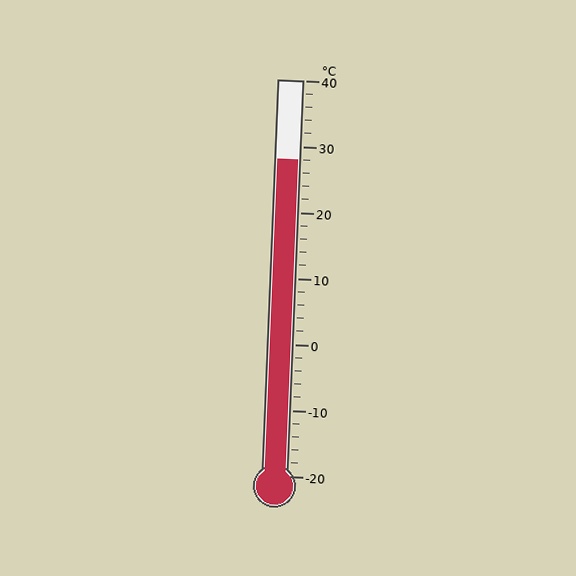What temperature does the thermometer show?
The thermometer shows approximately 28°C.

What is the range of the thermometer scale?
The thermometer scale ranges from -20°C to 40°C.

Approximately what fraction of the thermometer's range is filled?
The thermometer is filled to approximately 80% of its range.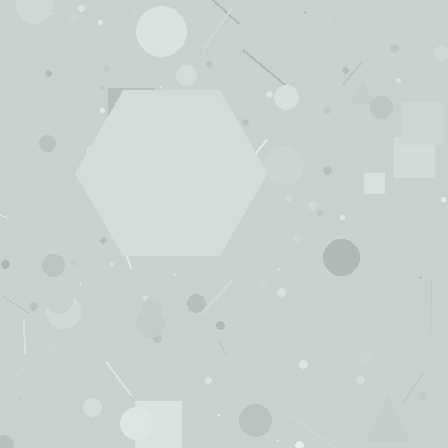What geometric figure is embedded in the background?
A hexagon is embedded in the background.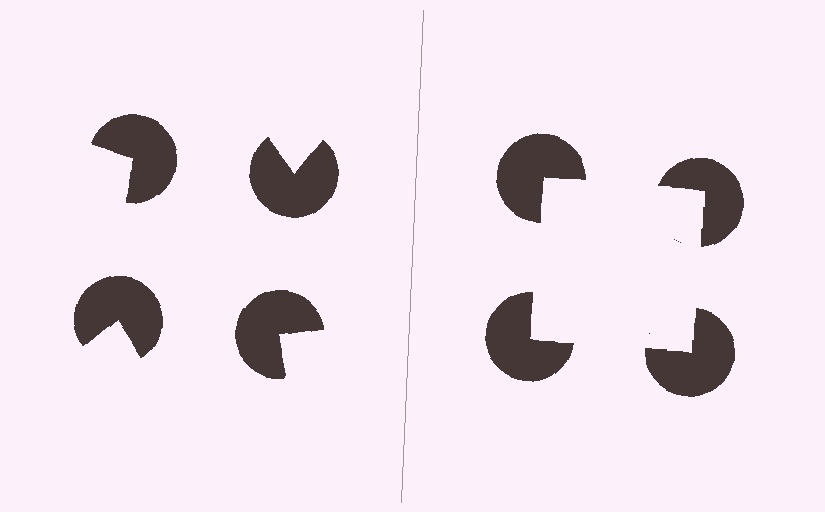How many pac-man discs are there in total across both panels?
8 — 4 on each side.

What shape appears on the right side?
An illusory square.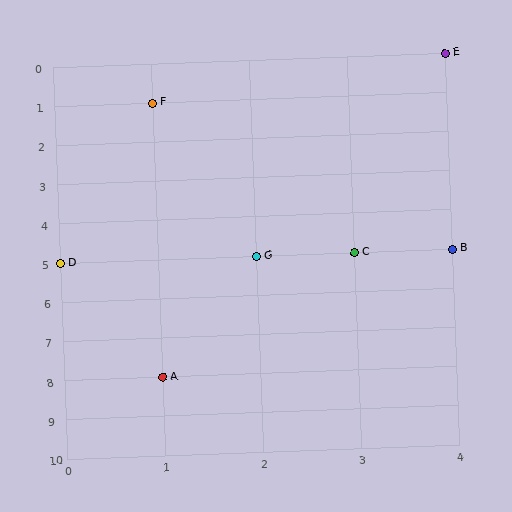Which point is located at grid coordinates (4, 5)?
Point B is at (4, 5).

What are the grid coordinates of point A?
Point A is at grid coordinates (1, 8).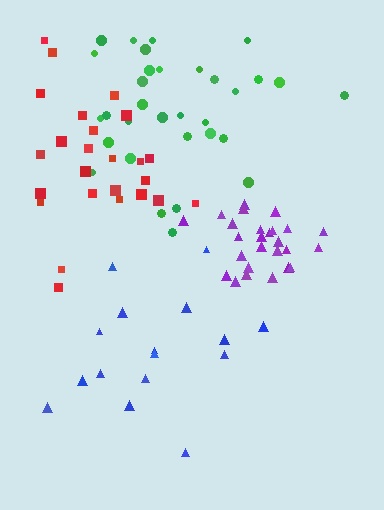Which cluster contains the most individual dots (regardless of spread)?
Green (32).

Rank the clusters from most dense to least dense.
purple, green, blue, red.